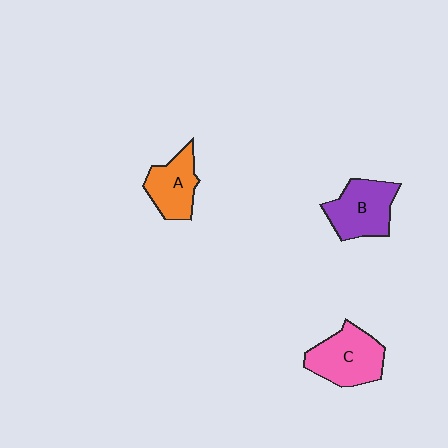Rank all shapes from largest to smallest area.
From largest to smallest: C (pink), B (purple), A (orange).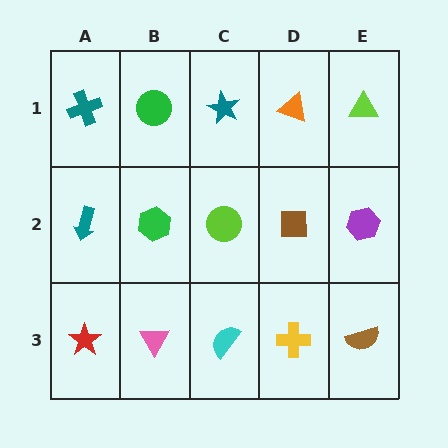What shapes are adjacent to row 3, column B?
A green hexagon (row 2, column B), a red star (row 3, column A), a cyan semicircle (row 3, column C).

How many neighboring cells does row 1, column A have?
2.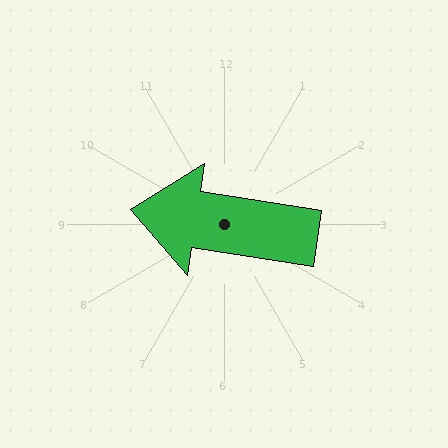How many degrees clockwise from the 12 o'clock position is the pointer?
Approximately 279 degrees.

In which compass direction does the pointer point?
West.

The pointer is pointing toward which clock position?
Roughly 9 o'clock.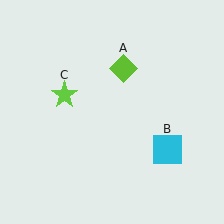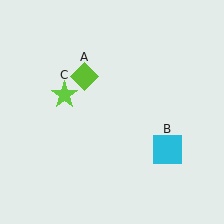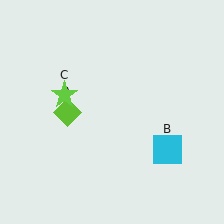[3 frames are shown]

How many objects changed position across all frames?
1 object changed position: lime diamond (object A).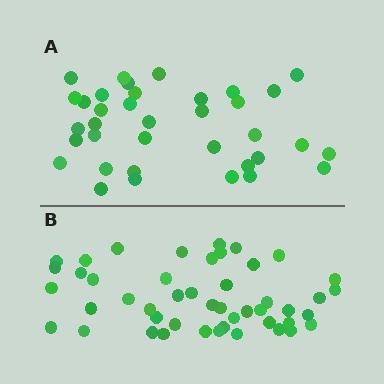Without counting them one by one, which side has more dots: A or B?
Region B (the bottom region) has more dots.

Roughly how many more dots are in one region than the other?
Region B has roughly 12 or so more dots than region A.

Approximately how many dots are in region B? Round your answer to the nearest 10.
About 50 dots. (The exact count is 47, which rounds to 50.)